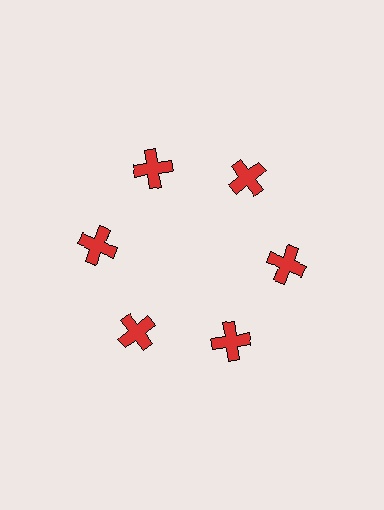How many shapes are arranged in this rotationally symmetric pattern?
There are 6 shapes, arranged in 6 groups of 1.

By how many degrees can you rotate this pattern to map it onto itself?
The pattern maps onto itself every 60 degrees of rotation.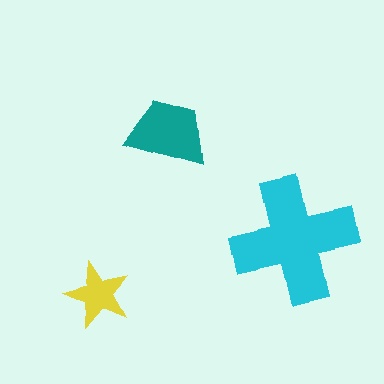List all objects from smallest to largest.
The yellow star, the teal trapezoid, the cyan cross.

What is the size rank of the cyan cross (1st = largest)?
1st.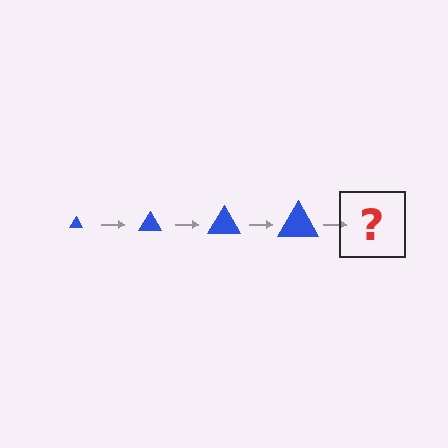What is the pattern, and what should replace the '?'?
The pattern is that the triangle gets progressively larger each step. The '?' should be a blue triangle, larger than the previous one.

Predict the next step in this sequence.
The next step is a blue triangle, larger than the previous one.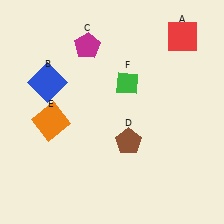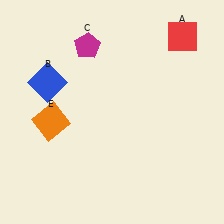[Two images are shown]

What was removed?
The green diamond (F), the brown pentagon (D) were removed in Image 2.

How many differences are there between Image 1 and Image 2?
There are 2 differences between the two images.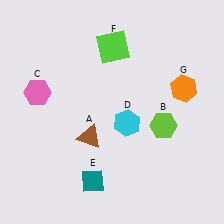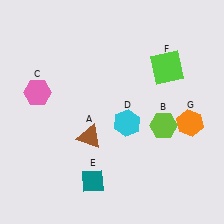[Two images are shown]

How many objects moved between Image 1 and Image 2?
2 objects moved between the two images.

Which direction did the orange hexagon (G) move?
The orange hexagon (G) moved down.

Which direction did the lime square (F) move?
The lime square (F) moved right.